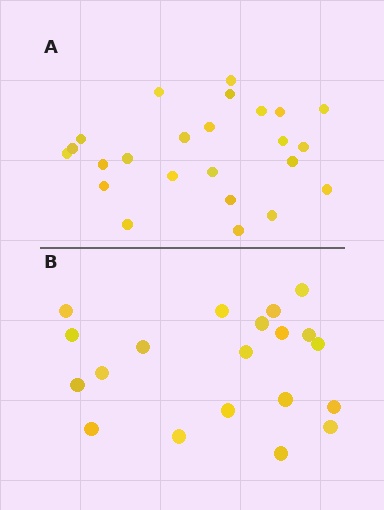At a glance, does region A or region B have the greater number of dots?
Region A (the top region) has more dots.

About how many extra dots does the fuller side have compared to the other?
Region A has about 4 more dots than region B.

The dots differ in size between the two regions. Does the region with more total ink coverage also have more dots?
No. Region B has more total ink coverage because its dots are larger, but region A actually contains more individual dots. Total area can be misleading — the number of items is what matters here.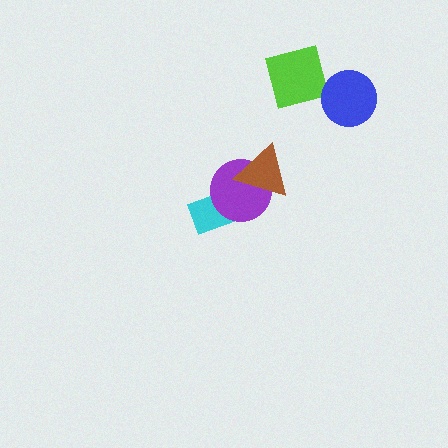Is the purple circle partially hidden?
Yes, it is partially covered by another shape.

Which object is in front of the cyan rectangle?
The purple circle is in front of the cyan rectangle.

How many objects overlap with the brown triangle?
1 object overlaps with the brown triangle.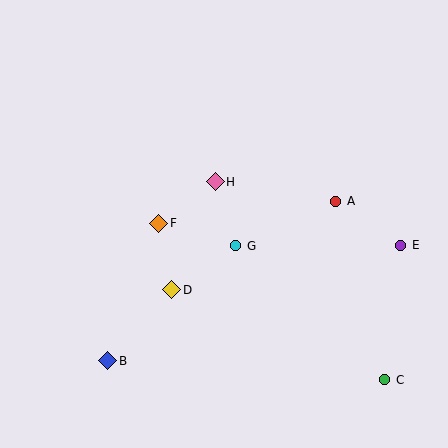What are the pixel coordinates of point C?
Point C is at (385, 380).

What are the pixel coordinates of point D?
Point D is at (172, 290).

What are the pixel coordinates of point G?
Point G is at (236, 246).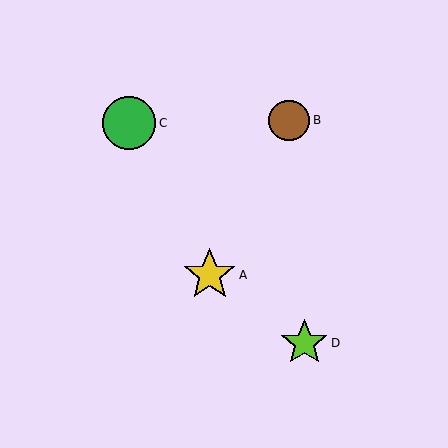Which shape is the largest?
The green circle (labeled C) is the largest.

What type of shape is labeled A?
Shape A is a yellow star.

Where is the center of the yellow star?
The center of the yellow star is at (210, 275).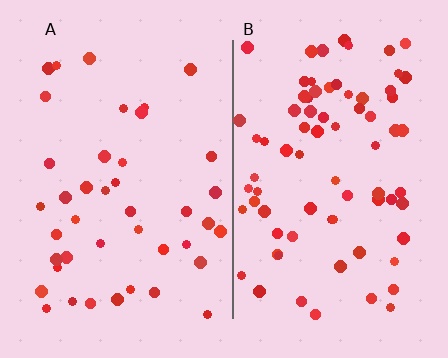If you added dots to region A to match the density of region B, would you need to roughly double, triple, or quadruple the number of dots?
Approximately double.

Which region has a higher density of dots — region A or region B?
B (the right).